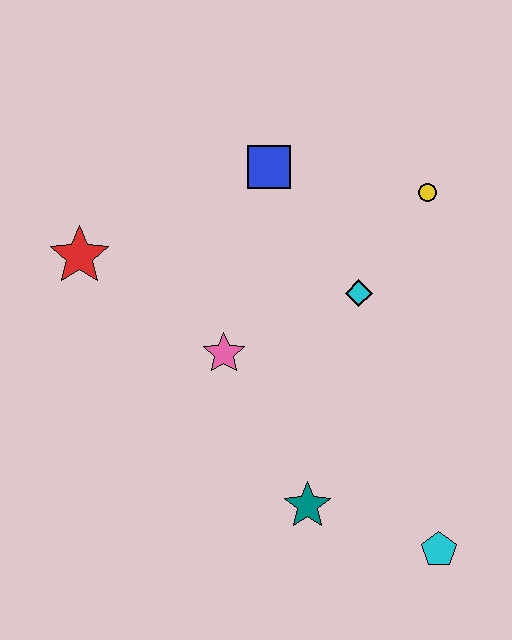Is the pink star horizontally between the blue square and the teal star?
No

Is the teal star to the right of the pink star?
Yes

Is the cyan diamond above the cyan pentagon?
Yes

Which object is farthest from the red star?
The cyan pentagon is farthest from the red star.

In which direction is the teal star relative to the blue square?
The teal star is below the blue square.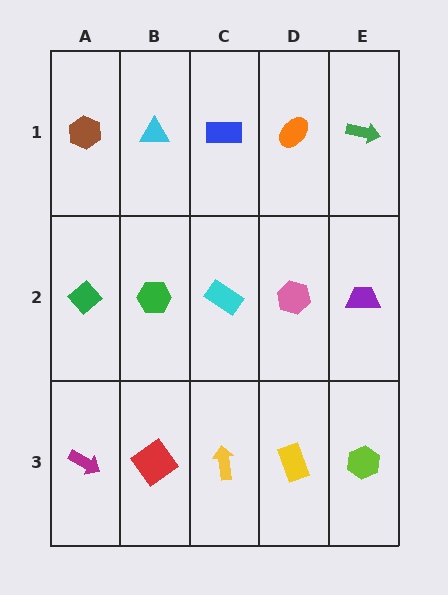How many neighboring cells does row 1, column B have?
3.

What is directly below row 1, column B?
A green hexagon.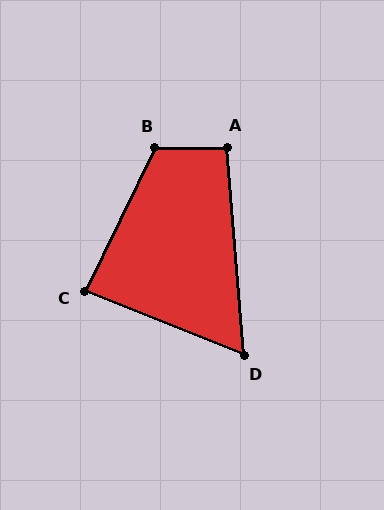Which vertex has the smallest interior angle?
D, at approximately 64 degrees.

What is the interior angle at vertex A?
Approximately 94 degrees (approximately right).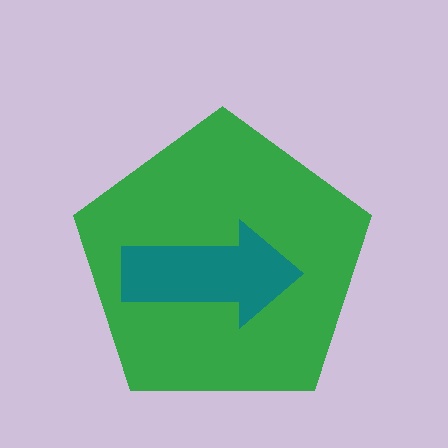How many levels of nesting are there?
2.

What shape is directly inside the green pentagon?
The teal arrow.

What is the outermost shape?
The green pentagon.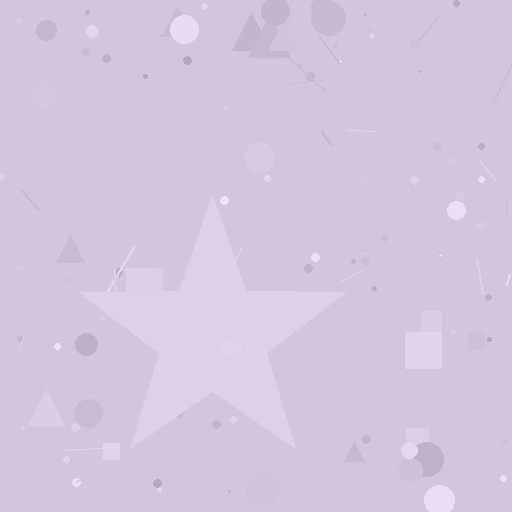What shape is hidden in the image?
A star is hidden in the image.